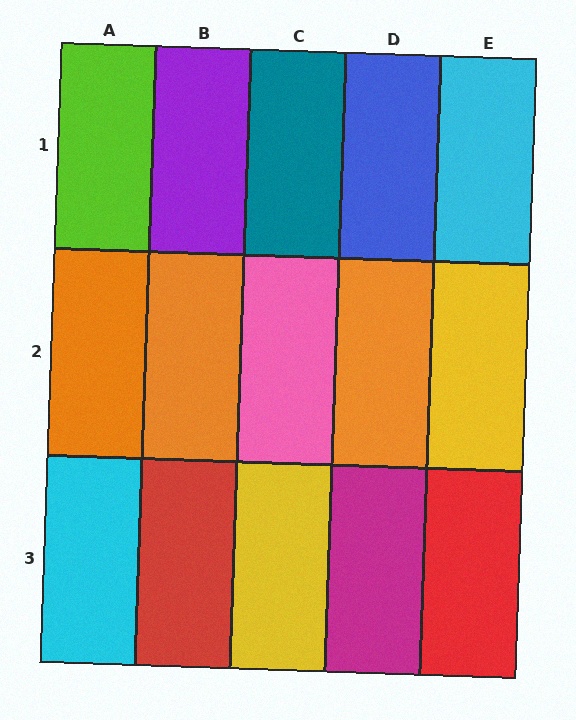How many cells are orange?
3 cells are orange.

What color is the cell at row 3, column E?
Red.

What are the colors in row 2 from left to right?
Orange, orange, pink, orange, yellow.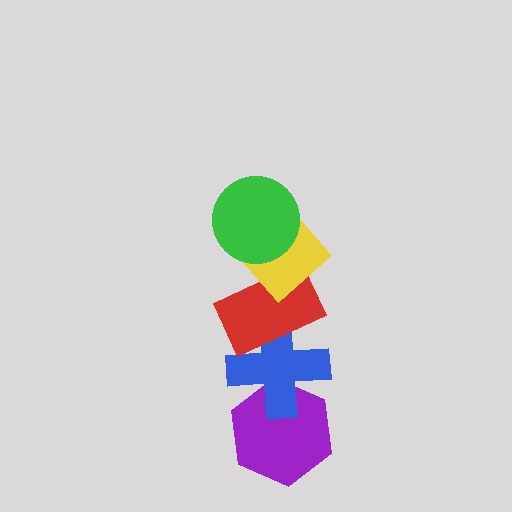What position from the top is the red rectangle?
The red rectangle is 3rd from the top.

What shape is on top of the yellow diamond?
The green circle is on top of the yellow diamond.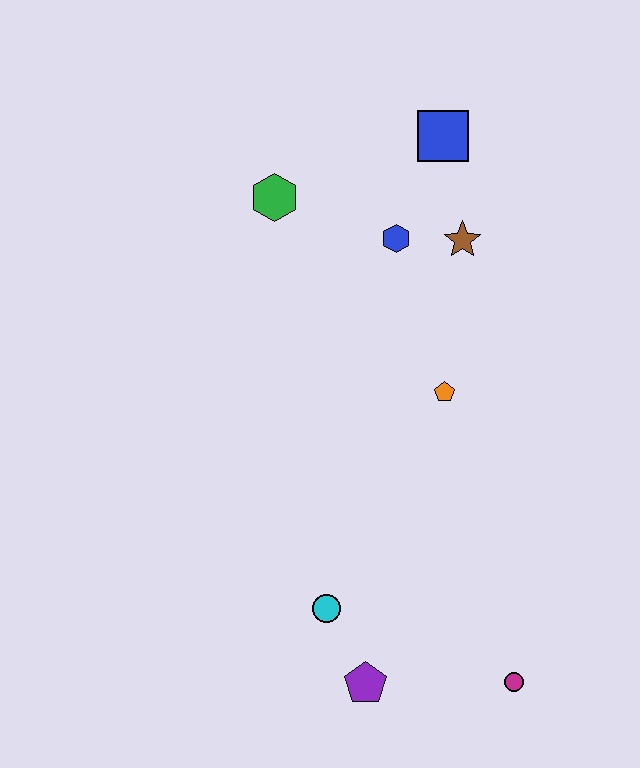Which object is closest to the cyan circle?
The purple pentagon is closest to the cyan circle.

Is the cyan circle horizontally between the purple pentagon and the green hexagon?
Yes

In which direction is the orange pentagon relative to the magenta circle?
The orange pentagon is above the magenta circle.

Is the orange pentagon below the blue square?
Yes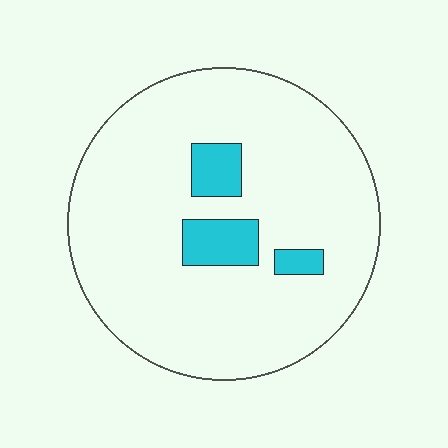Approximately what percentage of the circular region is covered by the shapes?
Approximately 10%.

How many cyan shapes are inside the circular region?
3.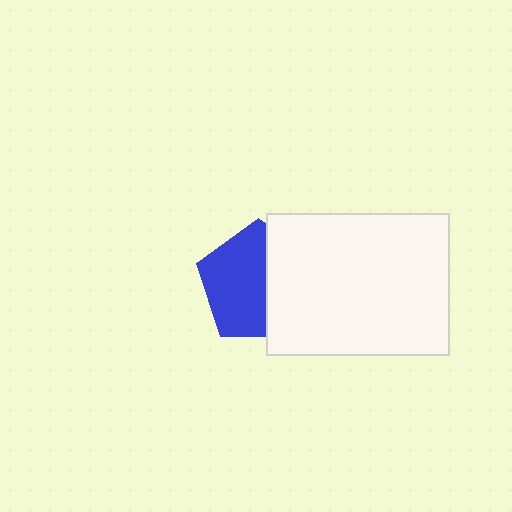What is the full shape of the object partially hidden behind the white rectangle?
The partially hidden object is a blue pentagon.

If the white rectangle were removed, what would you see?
You would see the complete blue pentagon.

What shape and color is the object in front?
The object in front is a white rectangle.